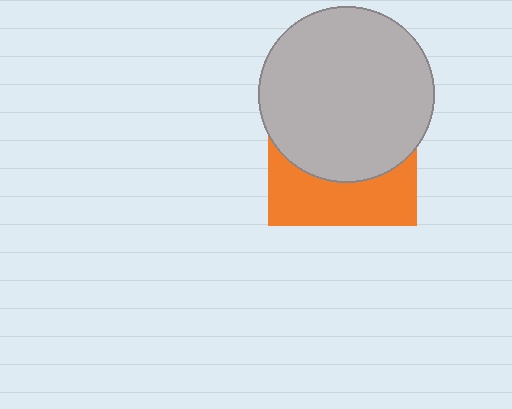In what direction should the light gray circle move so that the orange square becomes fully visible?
The light gray circle should move up. That is the shortest direction to clear the overlap and leave the orange square fully visible.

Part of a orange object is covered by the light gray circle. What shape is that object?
It is a square.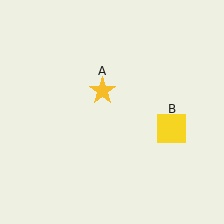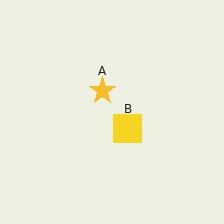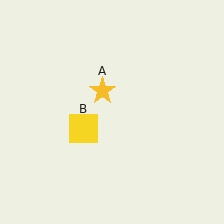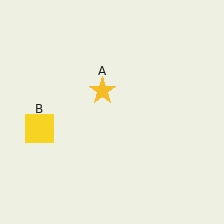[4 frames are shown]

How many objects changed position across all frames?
1 object changed position: yellow square (object B).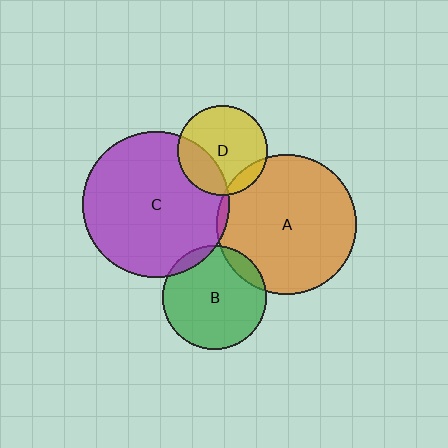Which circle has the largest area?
Circle C (purple).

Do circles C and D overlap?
Yes.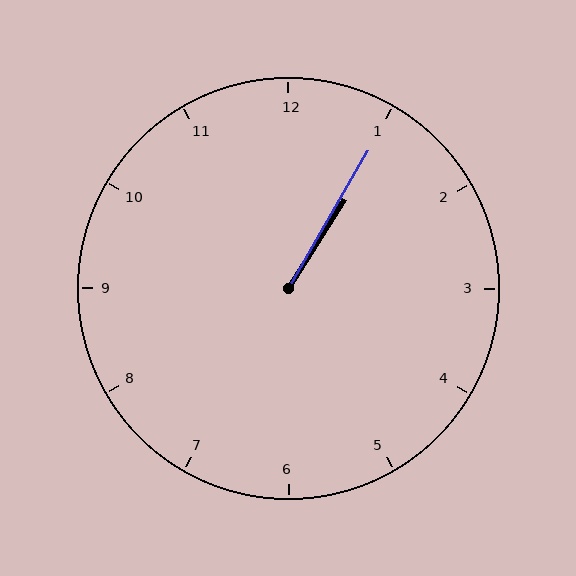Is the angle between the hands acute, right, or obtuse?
It is acute.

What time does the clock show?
1:05.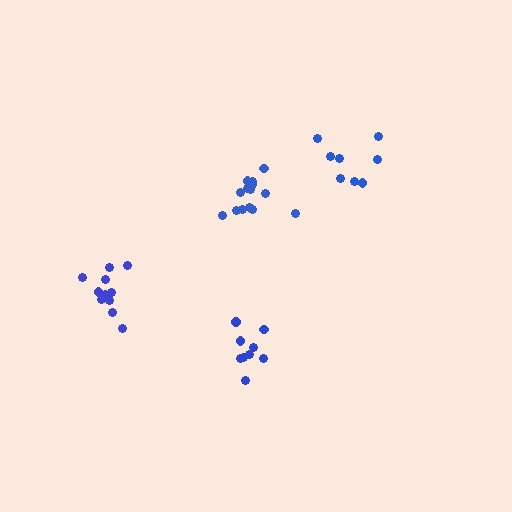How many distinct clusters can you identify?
There are 4 distinct clusters.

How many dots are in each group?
Group 1: 9 dots, Group 2: 8 dots, Group 3: 14 dots, Group 4: 12 dots (43 total).